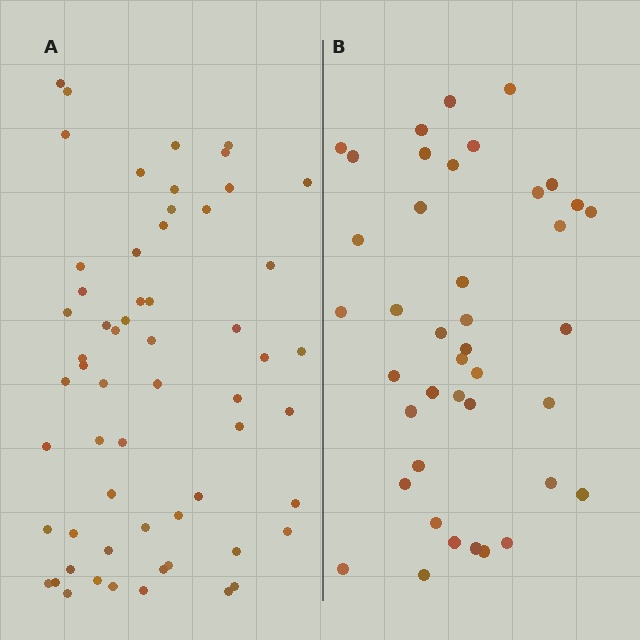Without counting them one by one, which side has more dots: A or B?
Region A (the left region) has more dots.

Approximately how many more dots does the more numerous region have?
Region A has approximately 20 more dots than region B.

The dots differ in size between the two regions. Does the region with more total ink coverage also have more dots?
No. Region B has more total ink coverage because its dots are larger, but region A actually contains more individual dots. Total area can be misleading — the number of items is what matters here.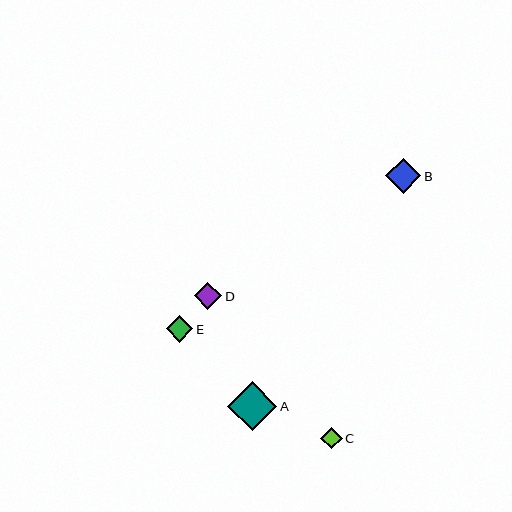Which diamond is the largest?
Diamond A is the largest with a size of approximately 49 pixels.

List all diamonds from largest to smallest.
From largest to smallest: A, B, D, E, C.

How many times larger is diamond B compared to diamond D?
Diamond B is approximately 1.3 times the size of diamond D.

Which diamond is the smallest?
Diamond C is the smallest with a size of approximately 21 pixels.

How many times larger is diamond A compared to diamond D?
Diamond A is approximately 1.8 times the size of diamond D.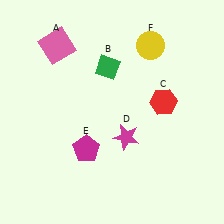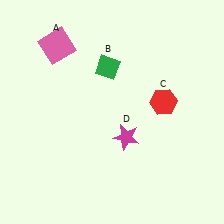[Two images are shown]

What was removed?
The magenta pentagon (E), the yellow circle (F) were removed in Image 2.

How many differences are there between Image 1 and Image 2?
There are 2 differences between the two images.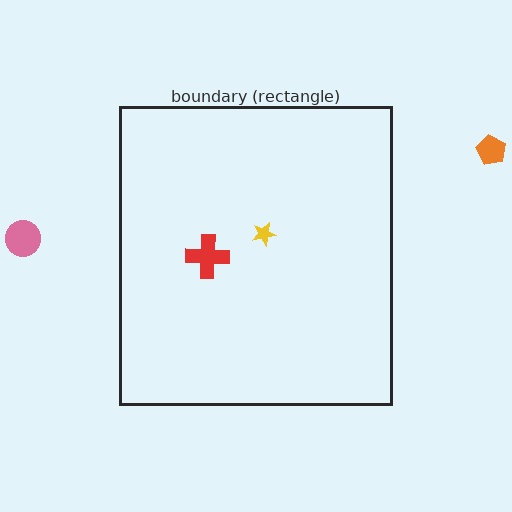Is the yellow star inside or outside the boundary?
Inside.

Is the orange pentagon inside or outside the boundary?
Outside.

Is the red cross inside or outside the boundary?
Inside.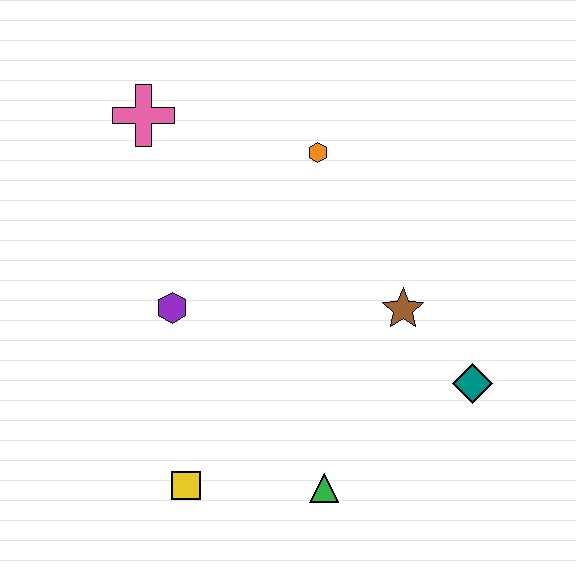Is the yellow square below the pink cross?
Yes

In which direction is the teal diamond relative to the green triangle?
The teal diamond is to the right of the green triangle.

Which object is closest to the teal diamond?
The brown star is closest to the teal diamond.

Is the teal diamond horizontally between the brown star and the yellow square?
No